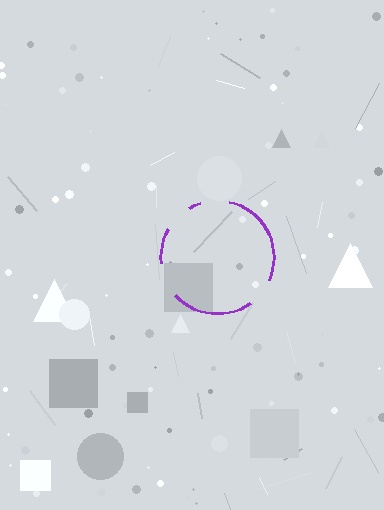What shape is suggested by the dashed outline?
The dashed outline suggests a circle.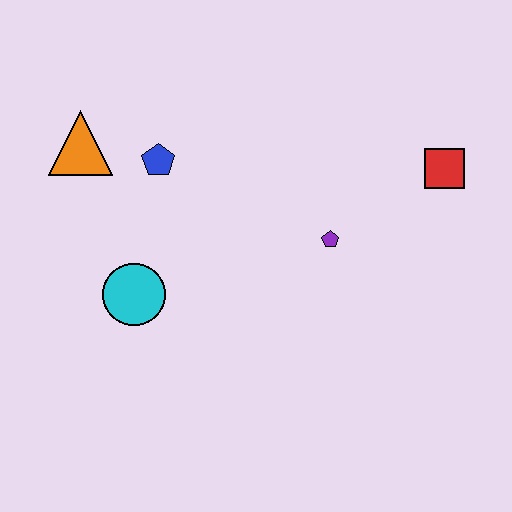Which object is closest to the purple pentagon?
The red square is closest to the purple pentagon.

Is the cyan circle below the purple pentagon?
Yes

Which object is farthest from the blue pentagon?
The red square is farthest from the blue pentagon.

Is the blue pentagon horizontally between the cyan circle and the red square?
Yes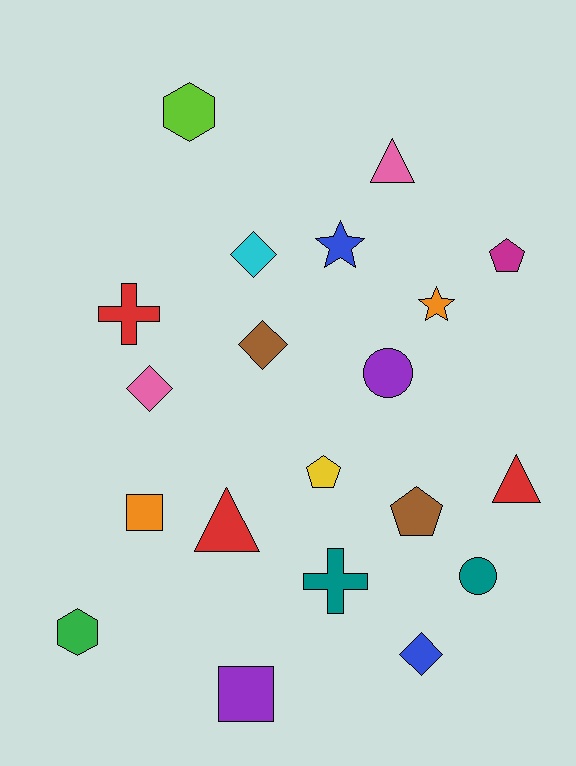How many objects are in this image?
There are 20 objects.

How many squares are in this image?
There are 2 squares.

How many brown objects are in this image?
There are 2 brown objects.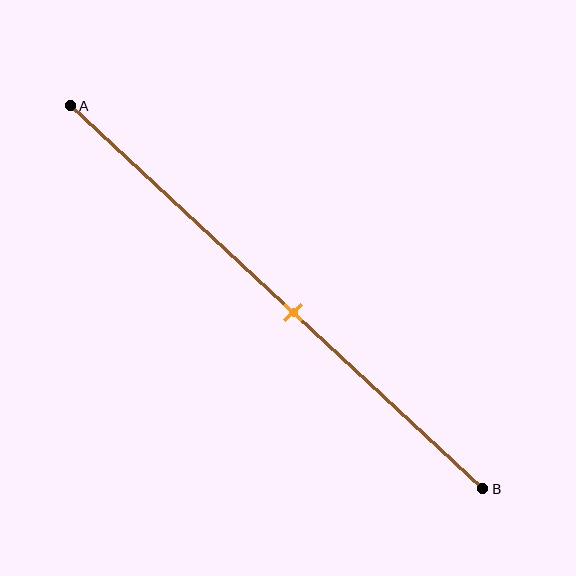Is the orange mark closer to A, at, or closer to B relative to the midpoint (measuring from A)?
The orange mark is closer to point B than the midpoint of segment AB.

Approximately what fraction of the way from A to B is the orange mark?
The orange mark is approximately 55% of the way from A to B.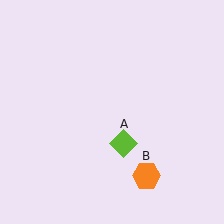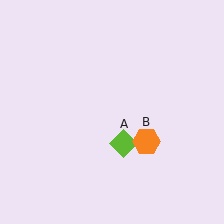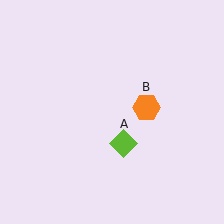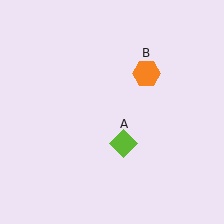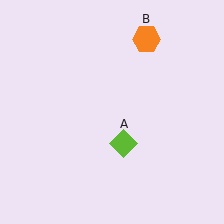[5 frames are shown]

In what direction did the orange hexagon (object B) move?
The orange hexagon (object B) moved up.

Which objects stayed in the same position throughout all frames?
Lime diamond (object A) remained stationary.